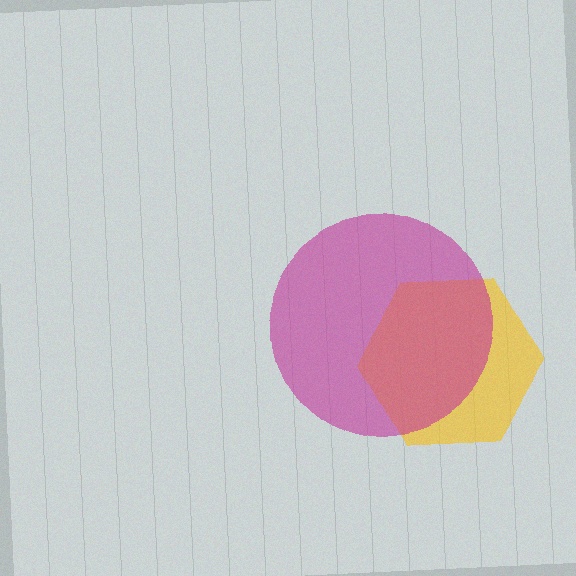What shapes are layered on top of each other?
The layered shapes are: a yellow hexagon, a magenta circle.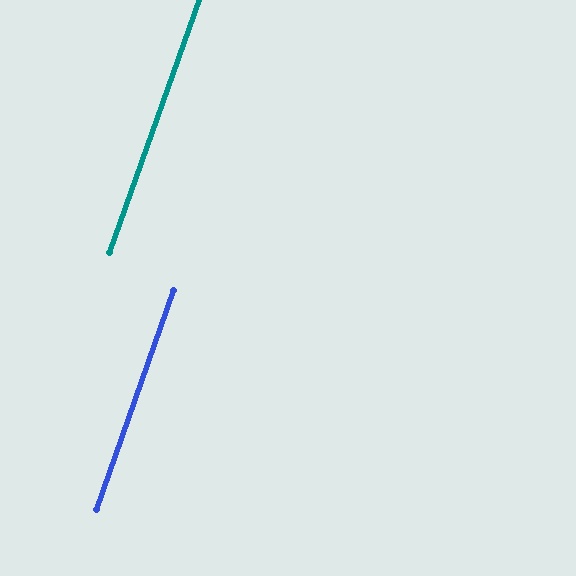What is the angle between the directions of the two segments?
Approximately 0 degrees.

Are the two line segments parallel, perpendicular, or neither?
Parallel — their directions differ by only 0.0°.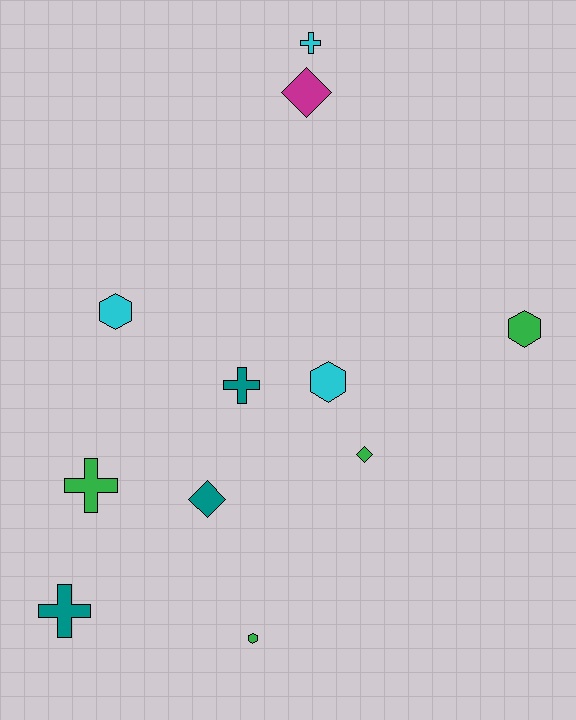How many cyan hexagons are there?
There are 2 cyan hexagons.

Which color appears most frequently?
Green, with 4 objects.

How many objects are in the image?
There are 11 objects.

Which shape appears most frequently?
Hexagon, with 4 objects.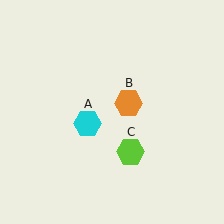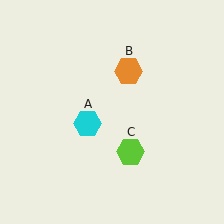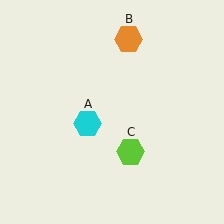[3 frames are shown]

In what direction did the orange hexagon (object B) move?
The orange hexagon (object B) moved up.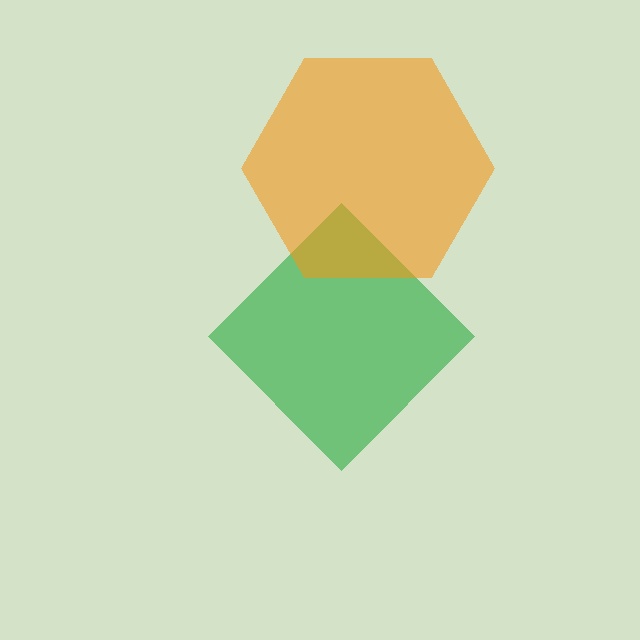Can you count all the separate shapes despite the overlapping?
Yes, there are 2 separate shapes.